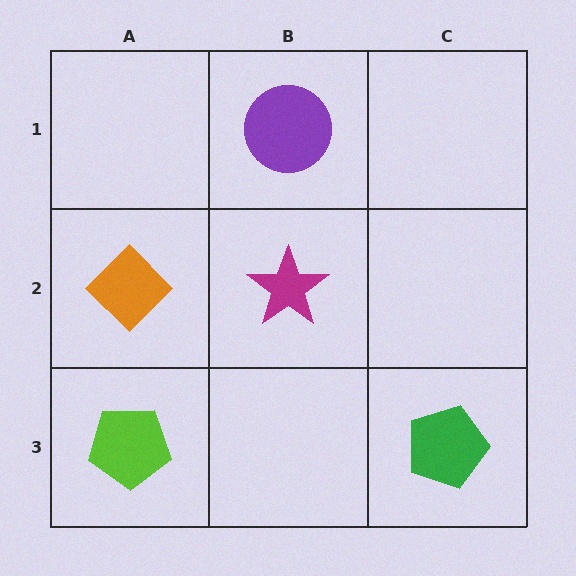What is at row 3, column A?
A lime pentagon.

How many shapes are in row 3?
2 shapes.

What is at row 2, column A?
An orange diamond.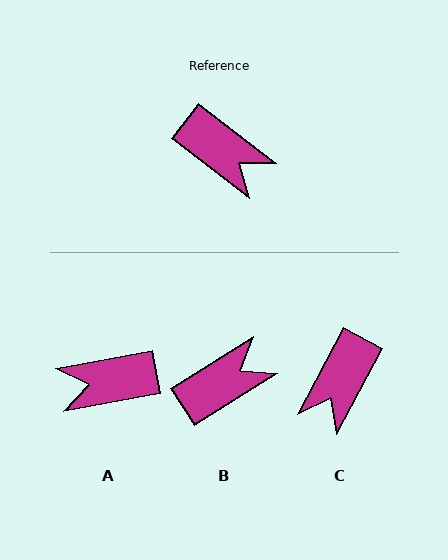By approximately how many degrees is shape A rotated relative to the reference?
Approximately 132 degrees clockwise.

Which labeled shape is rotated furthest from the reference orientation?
A, about 132 degrees away.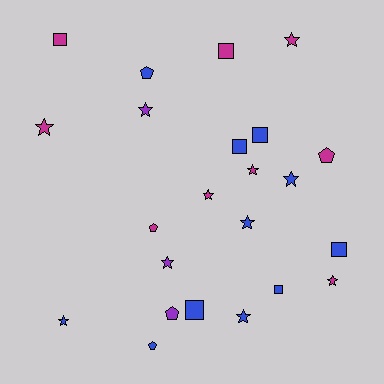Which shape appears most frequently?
Star, with 11 objects.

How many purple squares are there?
There are no purple squares.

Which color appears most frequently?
Blue, with 11 objects.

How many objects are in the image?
There are 23 objects.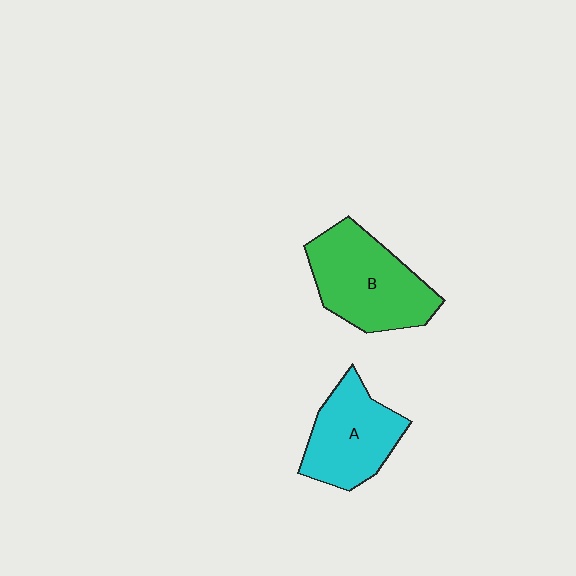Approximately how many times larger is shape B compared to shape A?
Approximately 1.2 times.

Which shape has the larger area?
Shape B (green).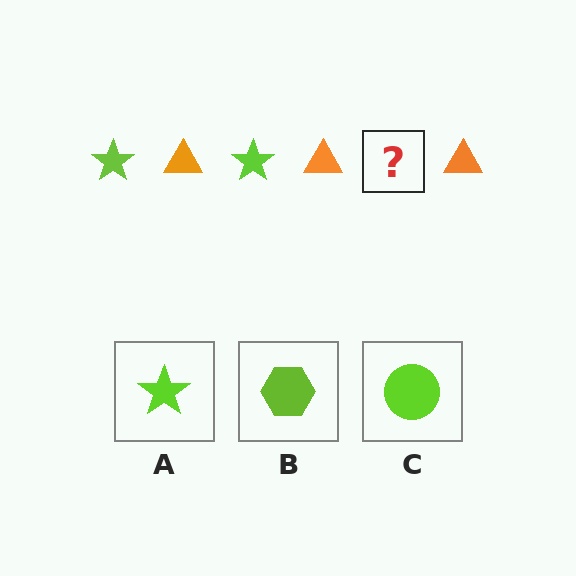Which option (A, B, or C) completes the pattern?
A.